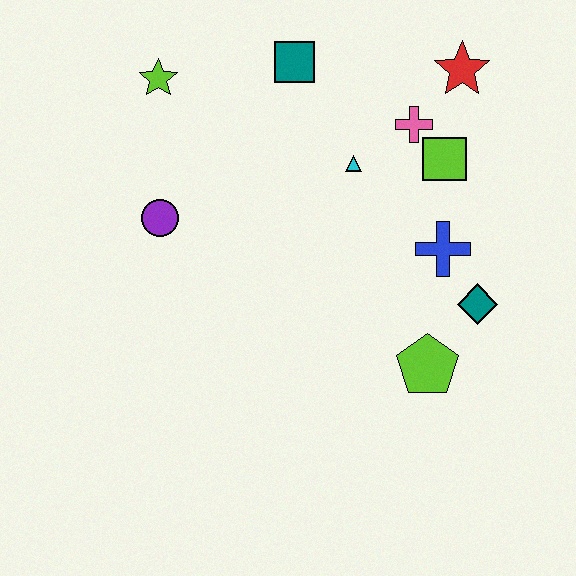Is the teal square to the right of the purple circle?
Yes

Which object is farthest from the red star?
The purple circle is farthest from the red star.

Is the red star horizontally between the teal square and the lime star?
No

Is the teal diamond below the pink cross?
Yes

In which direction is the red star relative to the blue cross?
The red star is above the blue cross.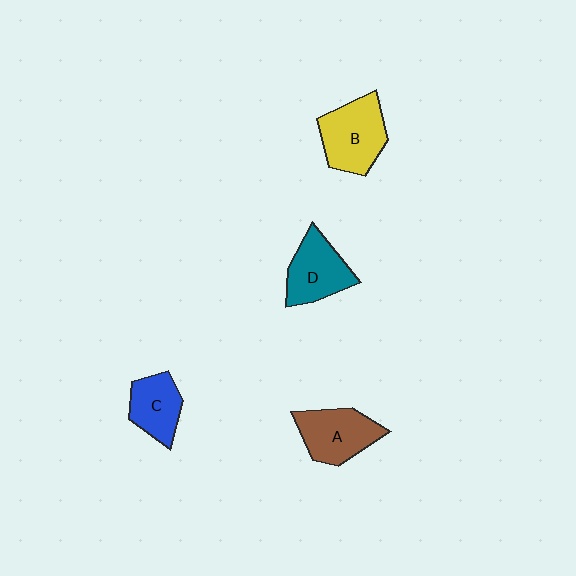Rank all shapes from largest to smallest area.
From largest to smallest: B (yellow), A (brown), D (teal), C (blue).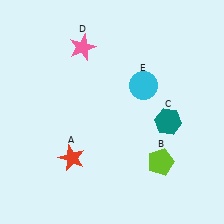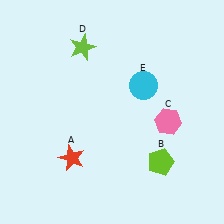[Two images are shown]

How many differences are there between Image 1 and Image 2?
There are 2 differences between the two images.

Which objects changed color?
C changed from teal to pink. D changed from pink to lime.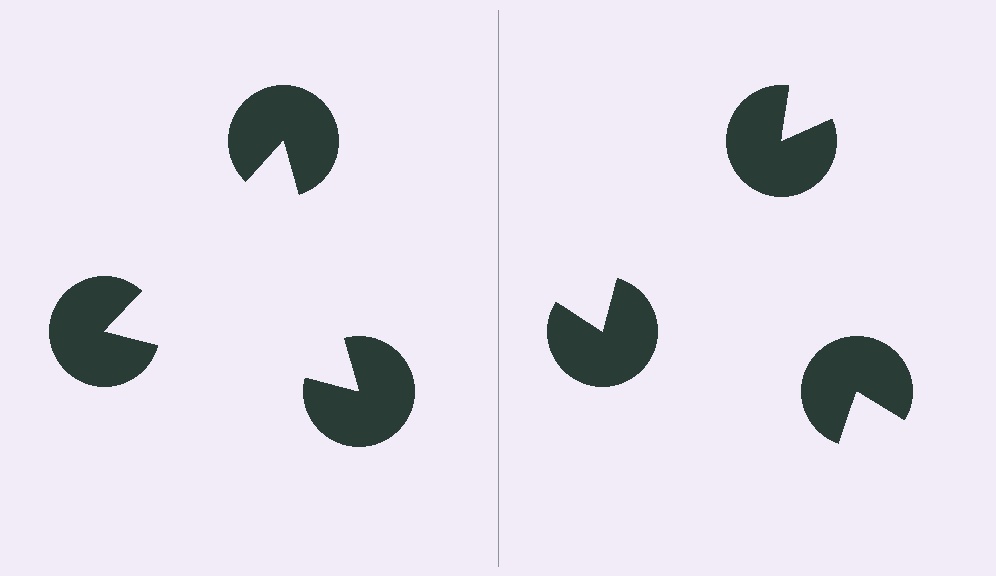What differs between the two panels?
The pac-man discs are positioned identically on both sides; only the wedge orientations differ. On the left they align to a triangle; on the right they are misaligned.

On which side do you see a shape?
An illusory triangle appears on the left side. On the right side the wedge cuts are rotated, so no coherent shape forms.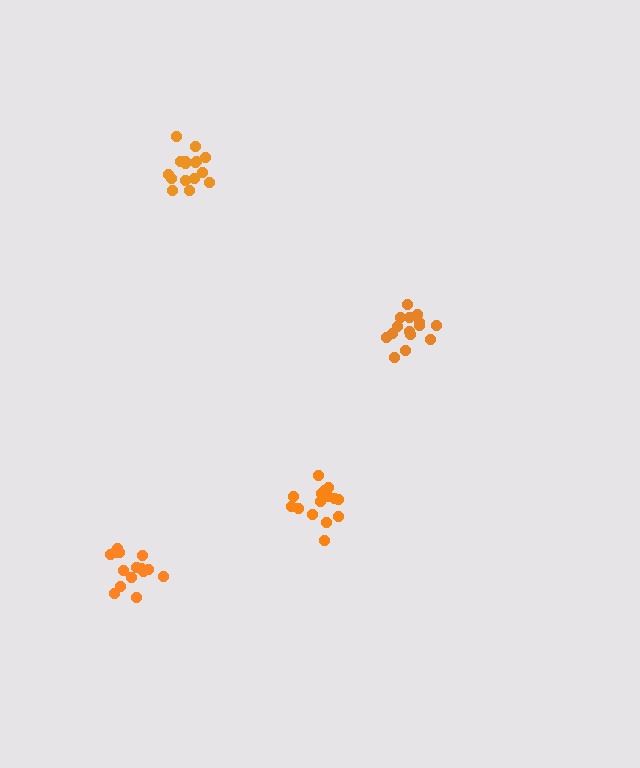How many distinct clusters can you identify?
There are 4 distinct clusters.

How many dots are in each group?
Group 1: 16 dots, Group 2: 15 dots, Group 3: 15 dots, Group 4: 16 dots (62 total).